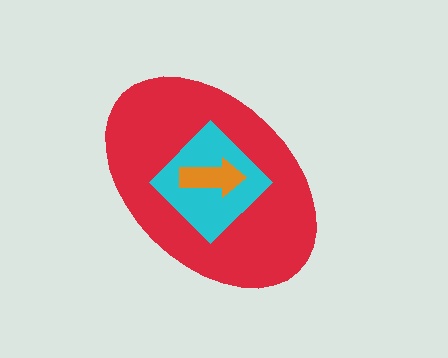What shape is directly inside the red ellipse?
The cyan diamond.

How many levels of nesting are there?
3.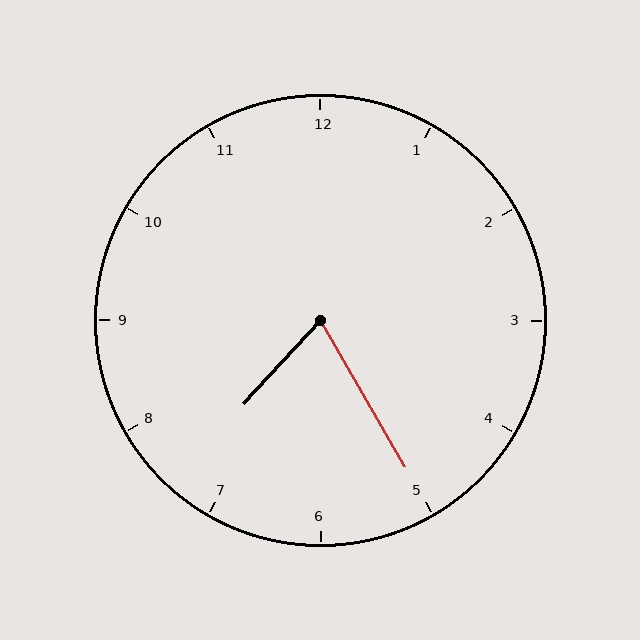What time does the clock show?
7:25.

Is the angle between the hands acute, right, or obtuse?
It is acute.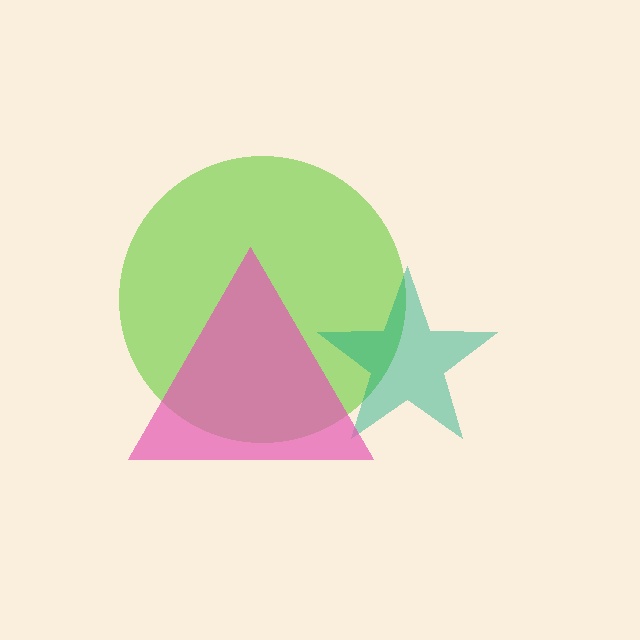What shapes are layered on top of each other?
The layered shapes are: a lime circle, a teal star, a pink triangle.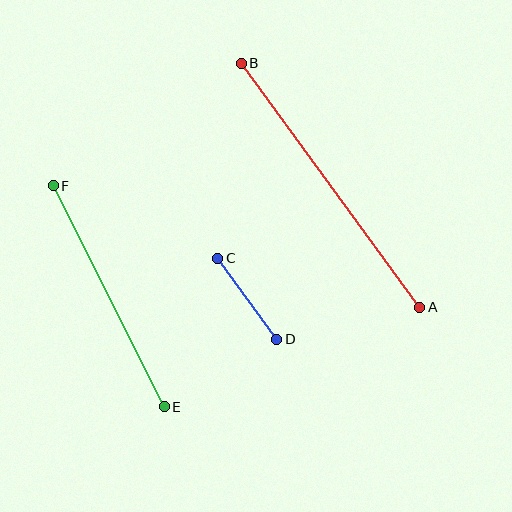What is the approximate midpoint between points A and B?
The midpoint is at approximately (330, 185) pixels.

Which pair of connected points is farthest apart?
Points A and B are farthest apart.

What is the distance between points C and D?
The distance is approximately 100 pixels.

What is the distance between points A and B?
The distance is approximately 302 pixels.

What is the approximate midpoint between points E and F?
The midpoint is at approximately (109, 296) pixels.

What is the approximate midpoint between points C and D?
The midpoint is at approximately (247, 299) pixels.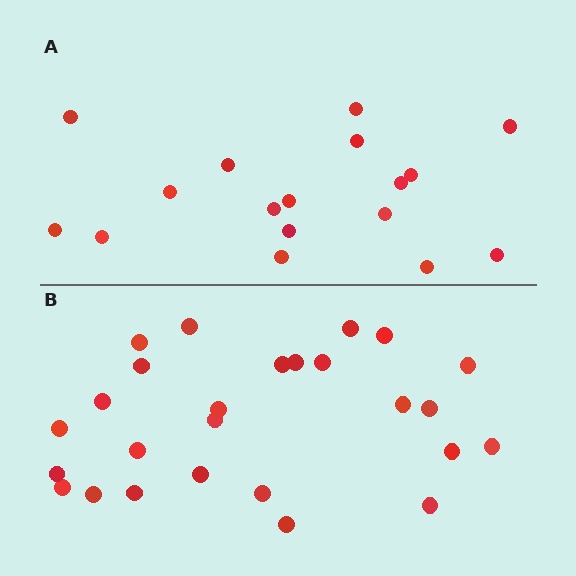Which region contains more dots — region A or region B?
Region B (the bottom region) has more dots.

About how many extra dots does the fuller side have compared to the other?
Region B has roughly 8 or so more dots than region A.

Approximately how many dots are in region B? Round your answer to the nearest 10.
About 30 dots. (The exact count is 26, which rounds to 30.)